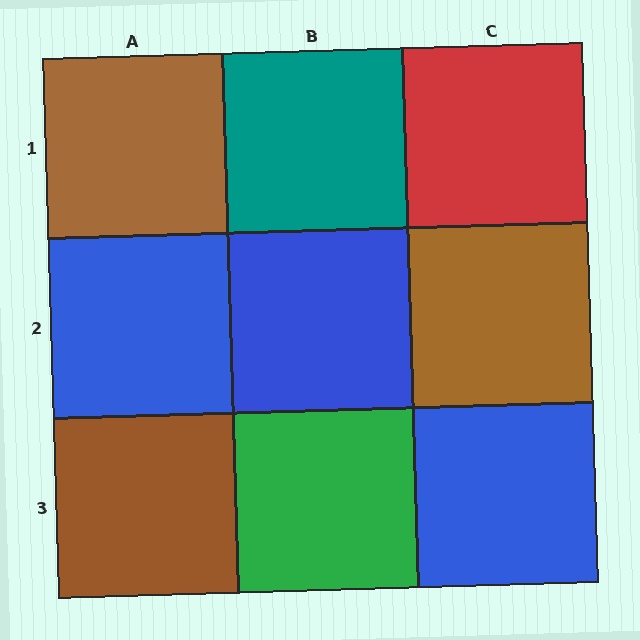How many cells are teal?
1 cell is teal.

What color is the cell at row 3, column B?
Green.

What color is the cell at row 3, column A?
Brown.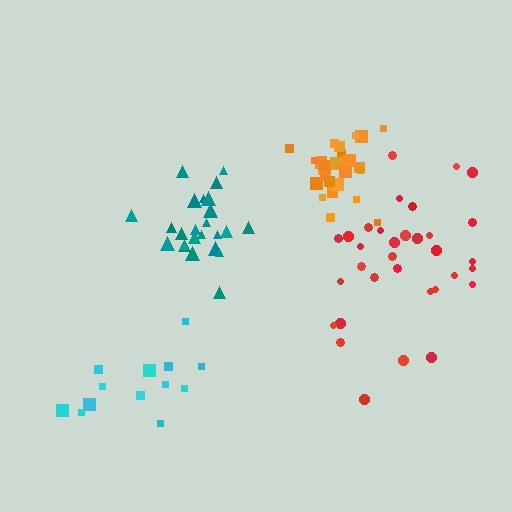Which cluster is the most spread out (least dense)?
Red.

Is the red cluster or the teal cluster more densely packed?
Teal.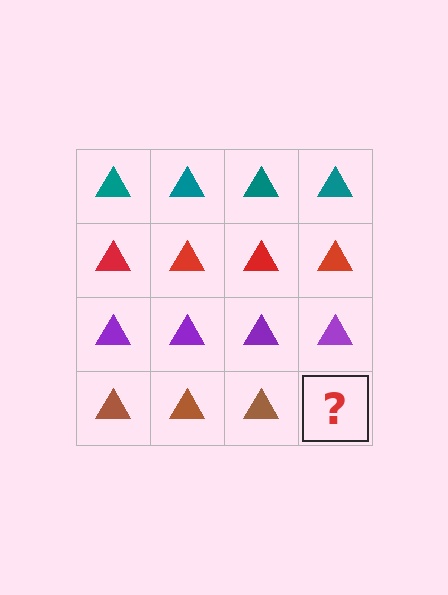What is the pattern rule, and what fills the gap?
The rule is that each row has a consistent color. The gap should be filled with a brown triangle.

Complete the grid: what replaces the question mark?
The question mark should be replaced with a brown triangle.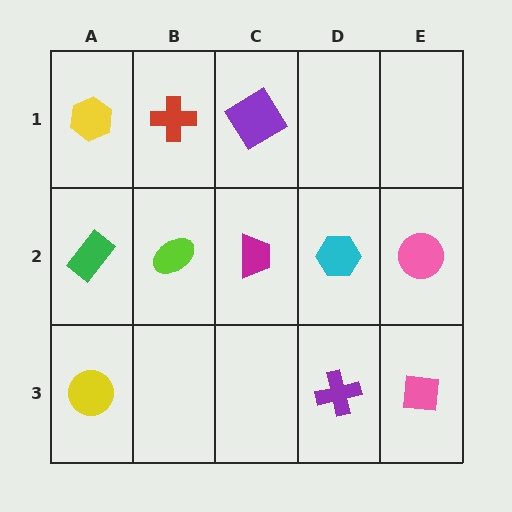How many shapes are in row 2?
5 shapes.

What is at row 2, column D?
A cyan hexagon.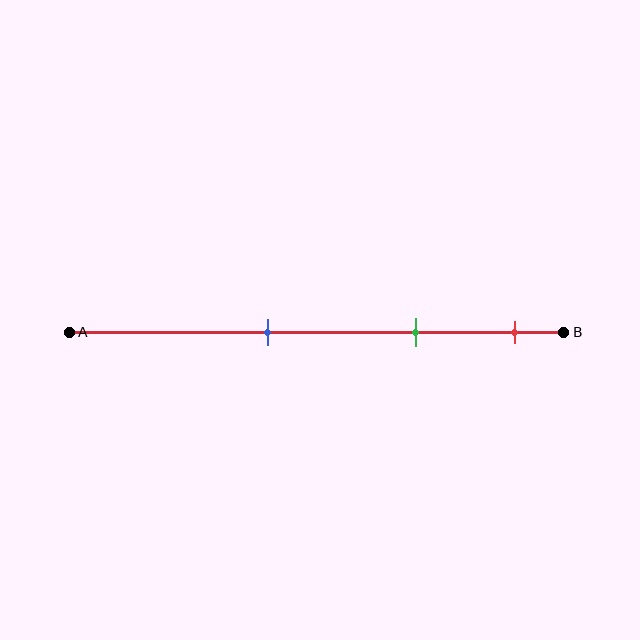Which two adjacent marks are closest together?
The green and red marks are the closest adjacent pair.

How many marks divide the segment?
There are 3 marks dividing the segment.